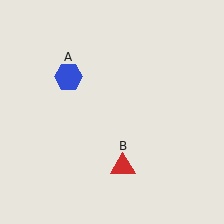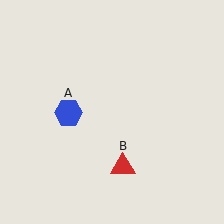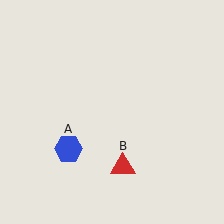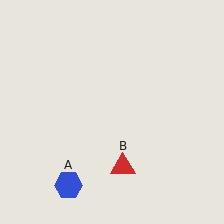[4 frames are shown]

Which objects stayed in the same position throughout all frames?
Red triangle (object B) remained stationary.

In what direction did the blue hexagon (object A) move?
The blue hexagon (object A) moved down.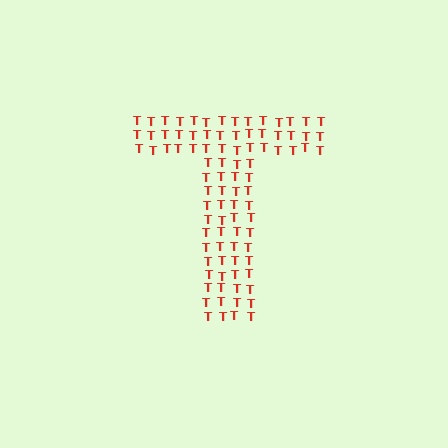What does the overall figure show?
The overall figure shows the letter T.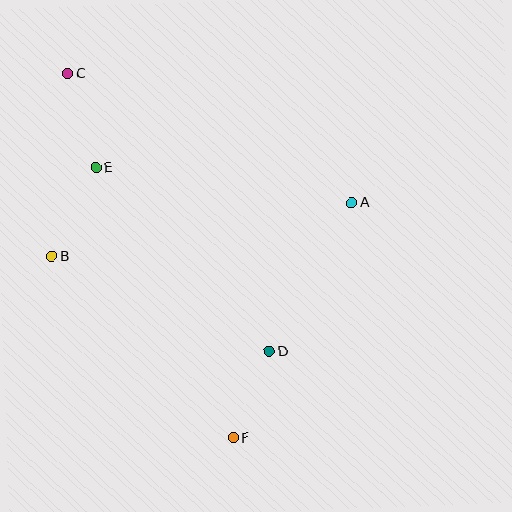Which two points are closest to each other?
Points D and F are closest to each other.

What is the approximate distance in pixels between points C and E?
The distance between C and E is approximately 98 pixels.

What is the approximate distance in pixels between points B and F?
The distance between B and F is approximately 256 pixels.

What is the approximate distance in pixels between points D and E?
The distance between D and E is approximately 252 pixels.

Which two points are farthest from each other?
Points C and F are farthest from each other.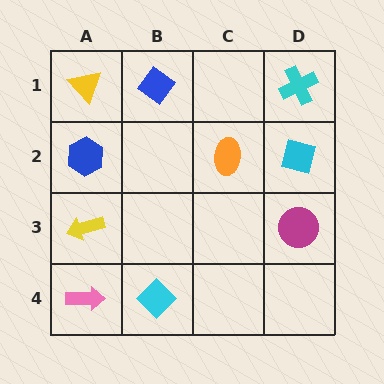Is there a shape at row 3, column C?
No, that cell is empty.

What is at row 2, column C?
An orange ellipse.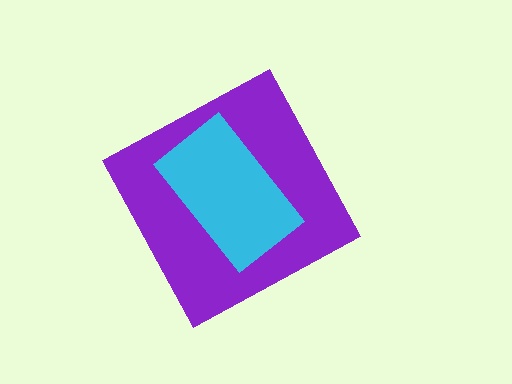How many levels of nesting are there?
2.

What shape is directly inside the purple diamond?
The cyan rectangle.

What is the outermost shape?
The purple diamond.